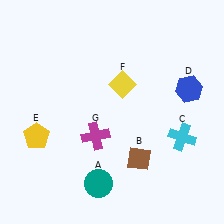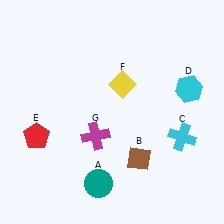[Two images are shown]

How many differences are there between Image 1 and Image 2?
There are 2 differences between the two images.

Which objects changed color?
D changed from blue to cyan. E changed from yellow to red.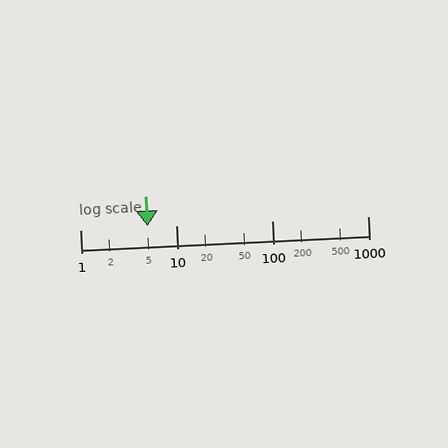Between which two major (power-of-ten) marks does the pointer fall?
The pointer is between 1 and 10.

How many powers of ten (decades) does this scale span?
The scale spans 3 decades, from 1 to 1000.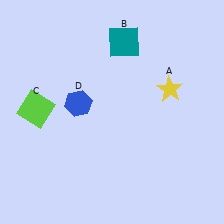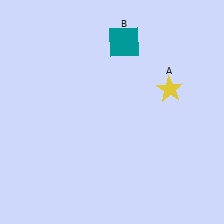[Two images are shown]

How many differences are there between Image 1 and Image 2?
There are 2 differences between the two images.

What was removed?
The lime square (C), the blue hexagon (D) were removed in Image 2.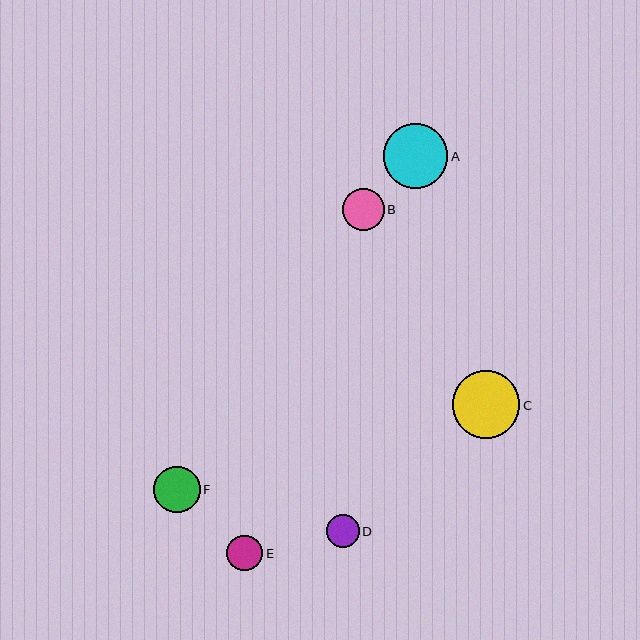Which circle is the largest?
Circle C is the largest with a size of approximately 67 pixels.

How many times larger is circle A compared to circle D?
Circle A is approximately 2.0 times the size of circle D.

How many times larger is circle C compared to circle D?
Circle C is approximately 2.1 times the size of circle D.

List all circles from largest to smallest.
From largest to smallest: C, A, F, B, E, D.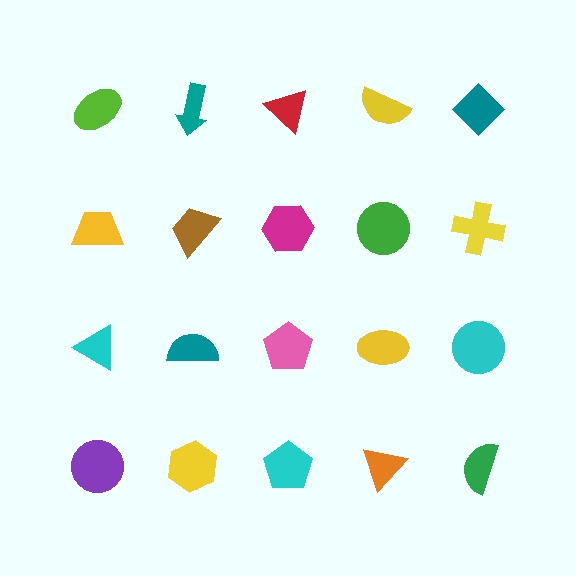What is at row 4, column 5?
A green semicircle.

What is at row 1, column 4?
A yellow semicircle.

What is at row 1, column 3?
A red triangle.